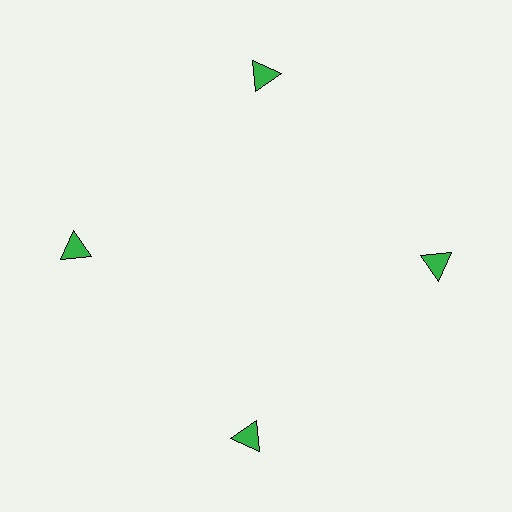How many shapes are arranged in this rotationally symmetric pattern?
There are 4 shapes, arranged in 4 groups of 1.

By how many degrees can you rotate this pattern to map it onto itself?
The pattern maps onto itself every 90 degrees of rotation.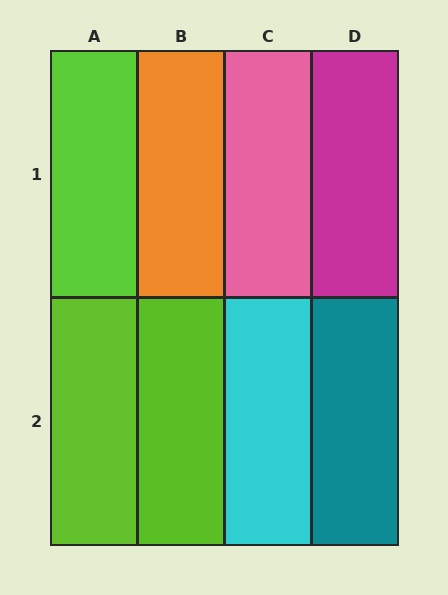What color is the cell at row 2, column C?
Cyan.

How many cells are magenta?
1 cell is magenta.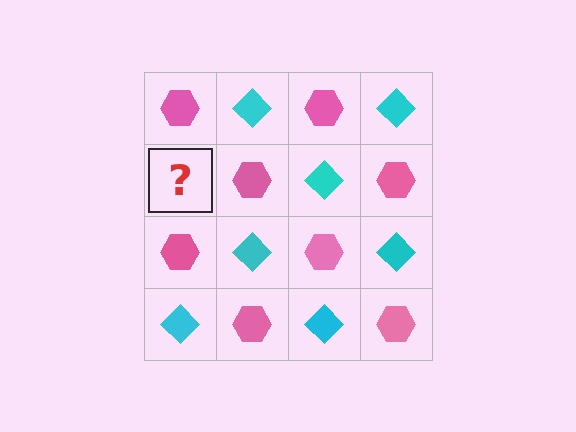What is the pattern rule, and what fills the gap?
The rule is that it alternates pink hexagon and cyan diamond in a checkerboard pattern. The gap should be filled with a cyan diamond.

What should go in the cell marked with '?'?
The missing cell should contain a cyan diamond.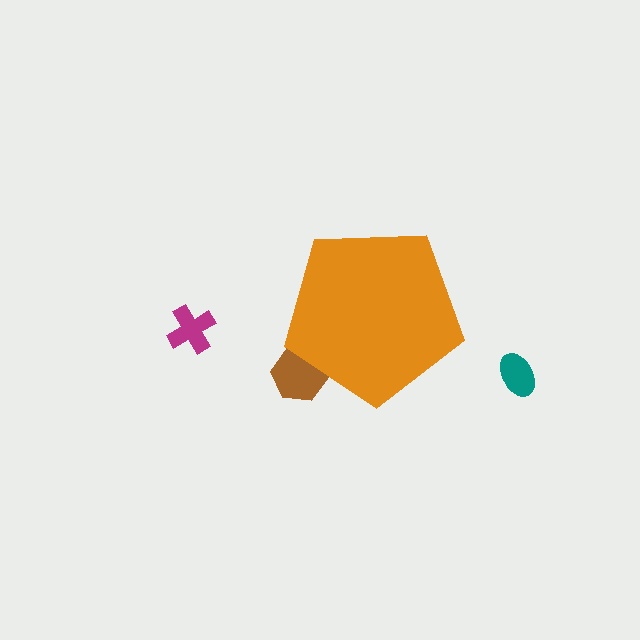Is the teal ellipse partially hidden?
No, the teal ellipse is fully visible.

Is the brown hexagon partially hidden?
Yes, the brown hexagon is partially hidden behind the orange pentagon.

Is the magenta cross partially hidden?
No, the magenta cross is fully visible.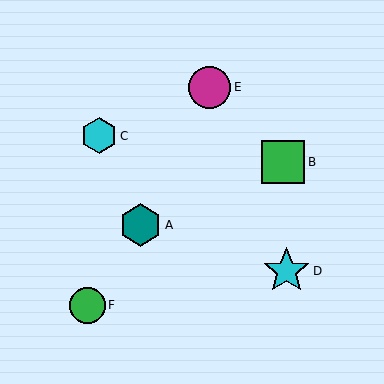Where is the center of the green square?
The center of the green square is at (283, 162).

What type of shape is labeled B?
Shape B is a green square.